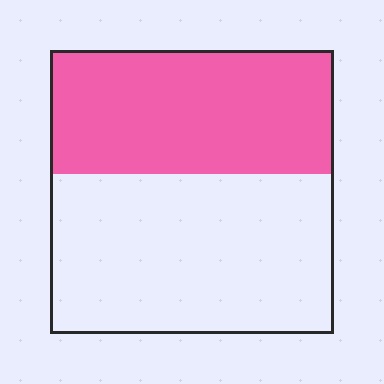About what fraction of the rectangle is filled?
About two fifths (2/5).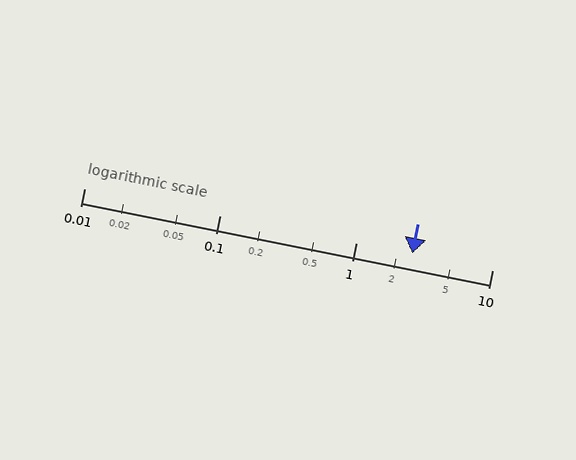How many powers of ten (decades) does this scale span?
The scale spans 3 decades, from 0.01 to 10.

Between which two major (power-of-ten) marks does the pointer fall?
The pointer is between 1 and 10.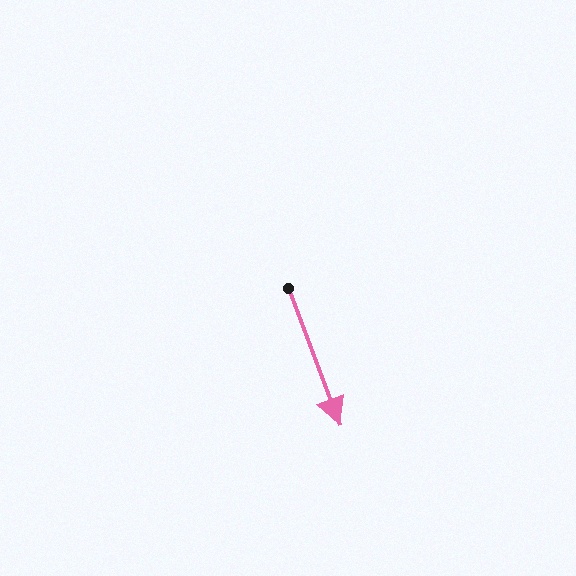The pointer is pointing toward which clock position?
Roughly 5 o'clock.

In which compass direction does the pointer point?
South.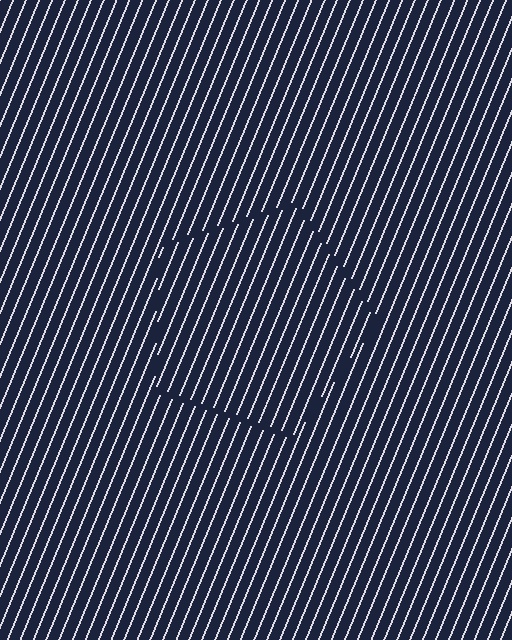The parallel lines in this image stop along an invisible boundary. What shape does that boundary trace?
An illusory pentagon. The interior of the shape contains the same grating, shifted by half a period — the contour is defined by the phase discontinuity where line-ends from the inner and outer gratings abut.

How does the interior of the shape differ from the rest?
The interior of the shape contains the same grating, shifted by half a period — the contour is defined by the phase discontinuity where line-ends from the inner and outer gratings abut.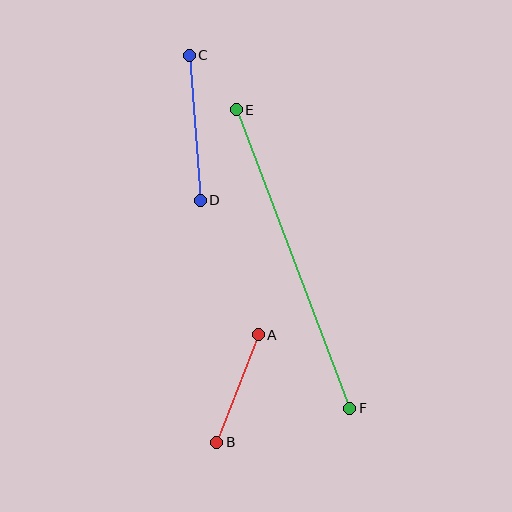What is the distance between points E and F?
The distance is approximately 320 pixels.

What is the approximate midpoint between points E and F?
The midpoint is at approximately (293, 259) pixels.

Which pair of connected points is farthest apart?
Points E and F are farthest apart.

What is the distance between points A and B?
The distance is approximately 115 pixels.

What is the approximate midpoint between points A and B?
The midpoint is at approximately (238, 388) pixels.